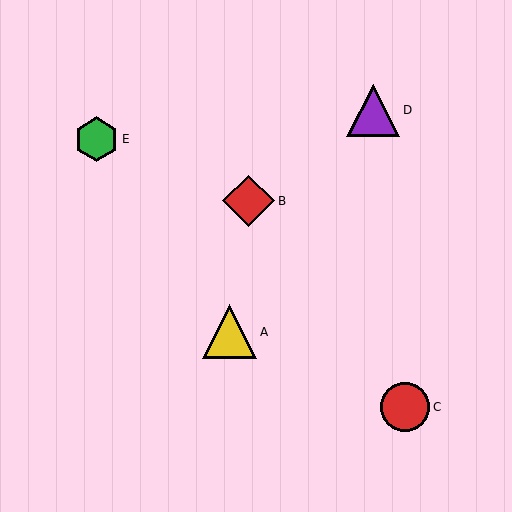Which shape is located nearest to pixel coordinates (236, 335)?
The yellow triangle (labeled A) at (230, 332) is nearest to that location.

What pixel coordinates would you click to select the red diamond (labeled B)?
Click at (249, 201) to select the red diamond B.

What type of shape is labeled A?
Shape A is a yellow triangle.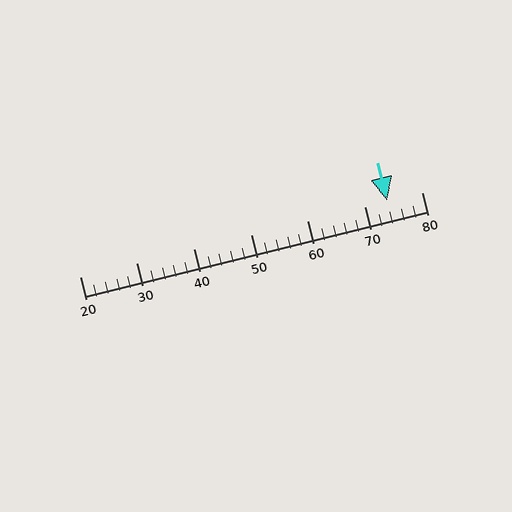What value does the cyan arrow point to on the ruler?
The cyan arrow points to approximately 74.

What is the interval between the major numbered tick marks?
The major tick marks are spaced 10 units apart.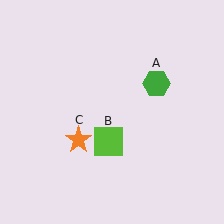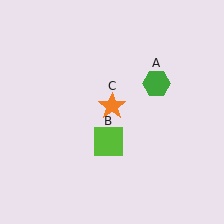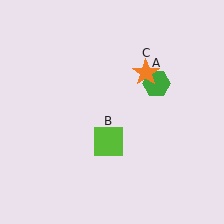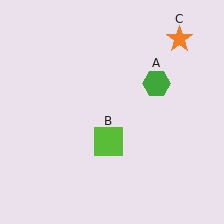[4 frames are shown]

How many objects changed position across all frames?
1 object changed position: orange star (object C).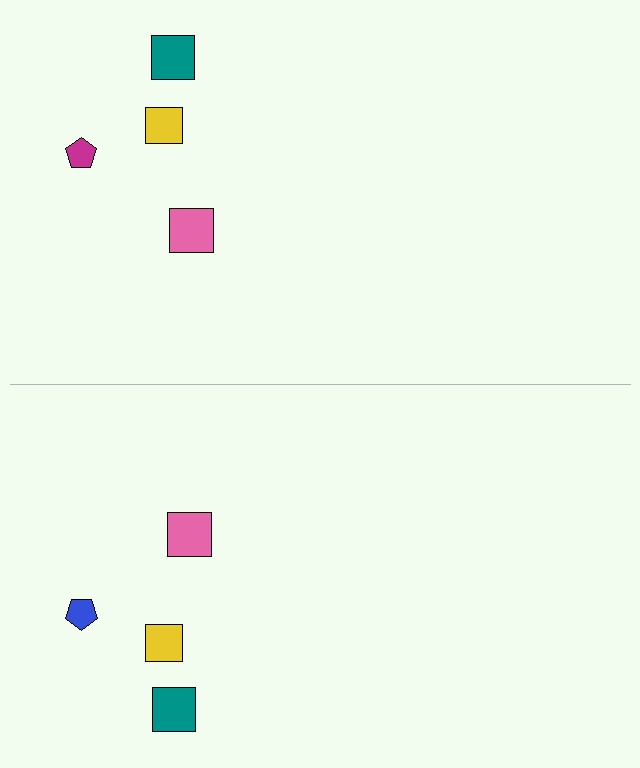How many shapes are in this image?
There are 8 shapes in this image.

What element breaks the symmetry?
The blue pentagon on the bottom side breaks the symmetry — its mirror counterpart is magenta.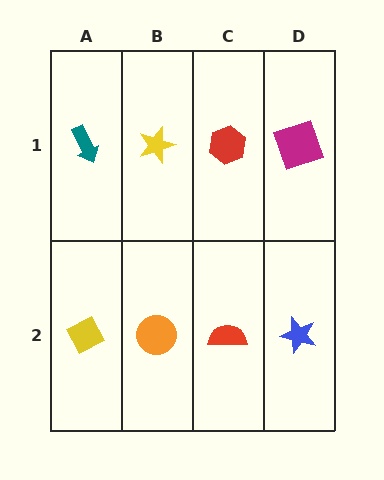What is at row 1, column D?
A magenta square.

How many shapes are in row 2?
4 shapes.